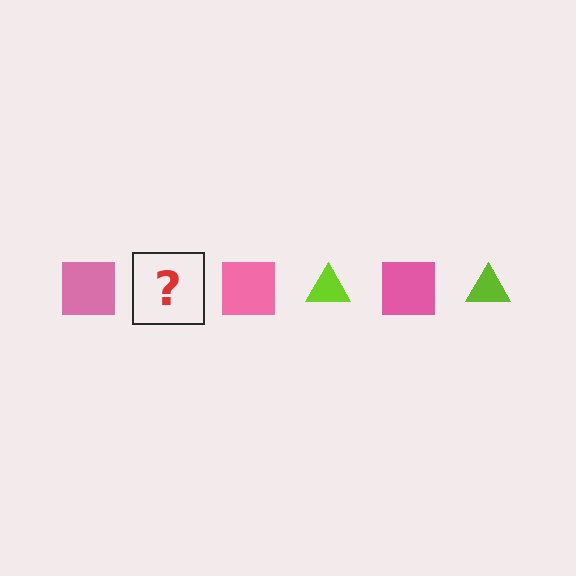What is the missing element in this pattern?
The missing element is a lime triangle.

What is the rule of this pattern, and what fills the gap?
The rule is that the pattern alternates between pink square and lime triangle. The gap should be filled with a lime triangle.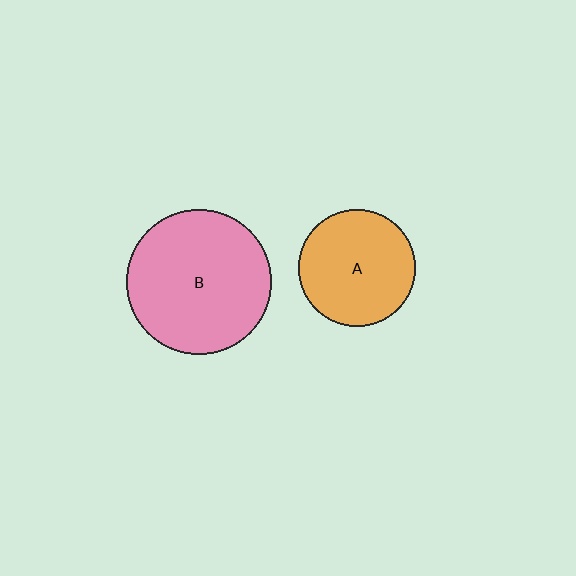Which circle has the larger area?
Circle B (pink).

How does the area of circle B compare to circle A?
Approximately 1.6 times.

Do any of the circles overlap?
No, none of the circles overlap.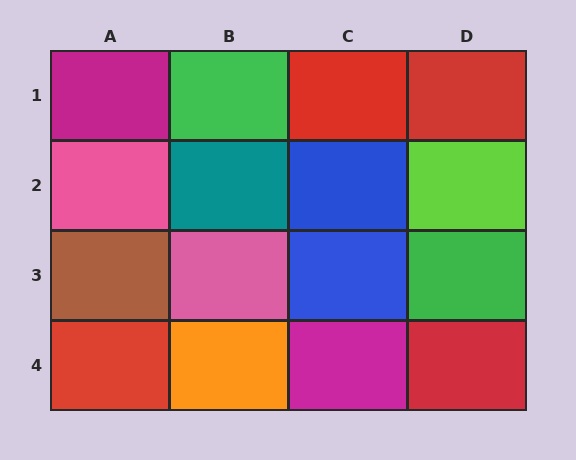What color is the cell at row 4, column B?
Orange.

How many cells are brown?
1 cell is brown.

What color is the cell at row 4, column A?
Red.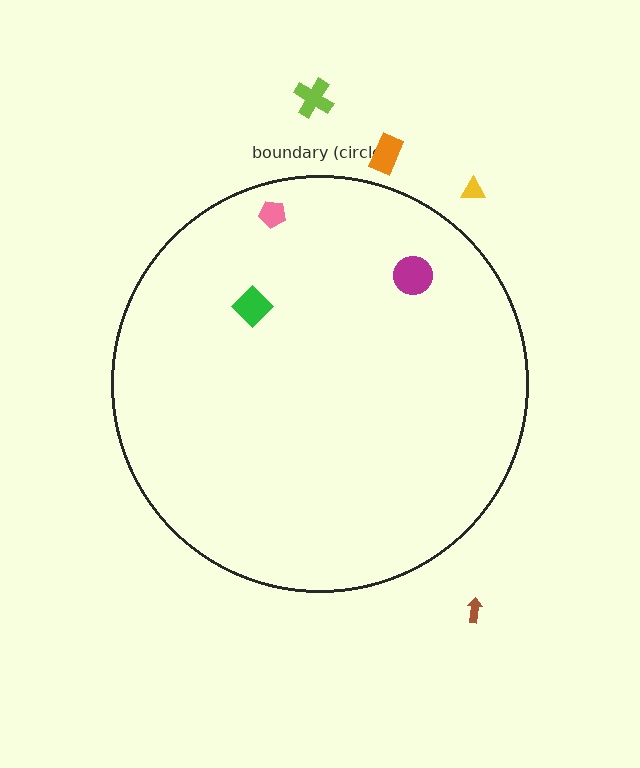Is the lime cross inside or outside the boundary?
Outside.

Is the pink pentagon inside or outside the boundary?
Inside.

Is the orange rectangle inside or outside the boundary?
Outside.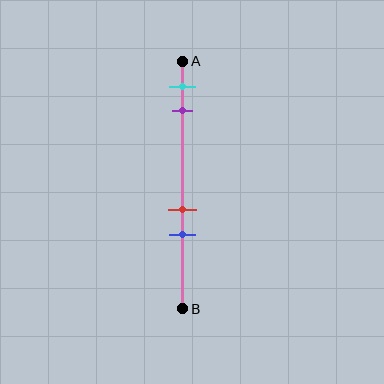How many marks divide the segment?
There are 4 marks dividing the segment.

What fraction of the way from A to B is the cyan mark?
The cyan mark is approximately 10% (0.1) of the way from A to B.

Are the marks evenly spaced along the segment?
No, the marks are not evenly spaced.